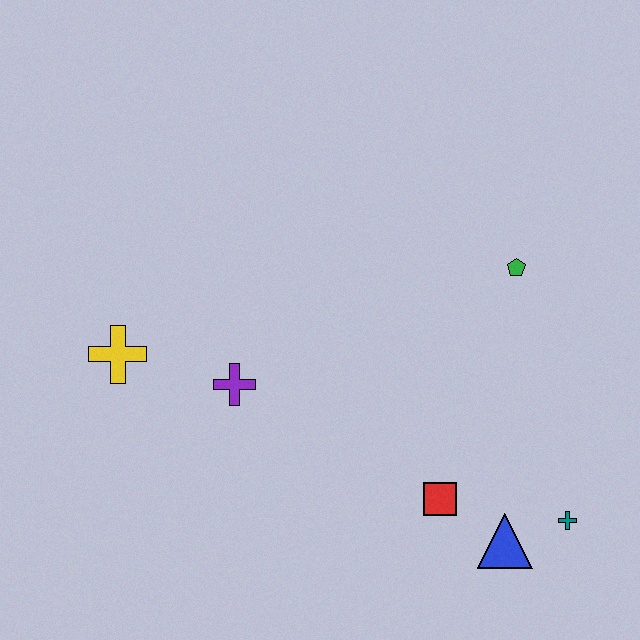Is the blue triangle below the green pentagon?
Yes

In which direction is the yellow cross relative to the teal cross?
The yellow cross is to the left of the teal cross.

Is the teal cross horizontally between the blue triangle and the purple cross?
No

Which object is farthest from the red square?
The yellow cross is farthest from the red square.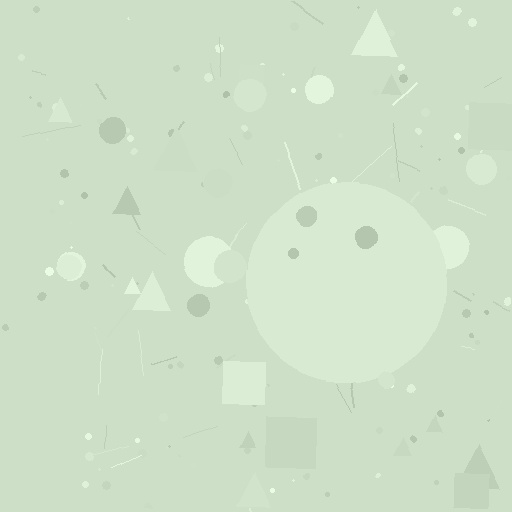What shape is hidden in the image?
A circle is hidden in the image.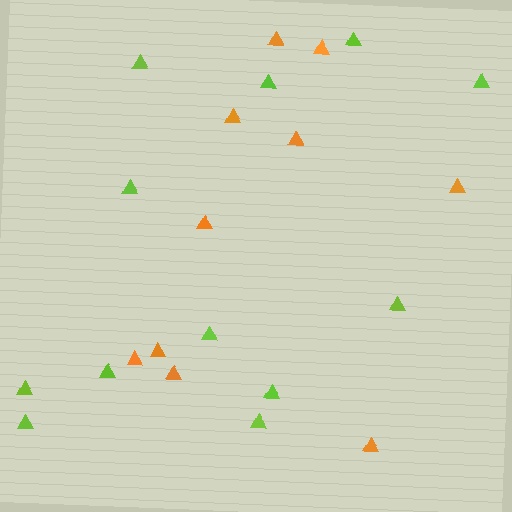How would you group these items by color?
There are 2 groups: one group of lime triangles (12) and one group of orange triangles (10).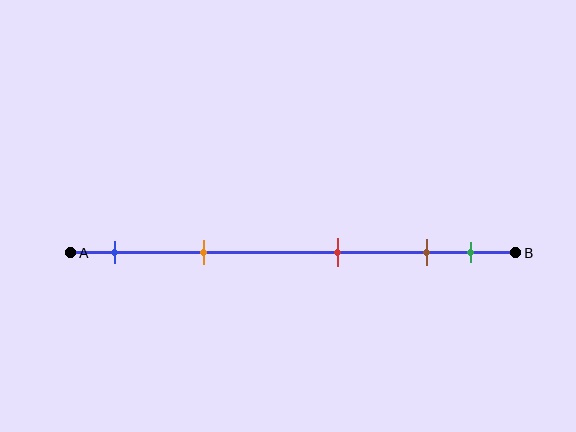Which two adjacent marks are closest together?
The brown and green marks are the closest adjacent pair.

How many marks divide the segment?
There are 5 marks dividing the segment.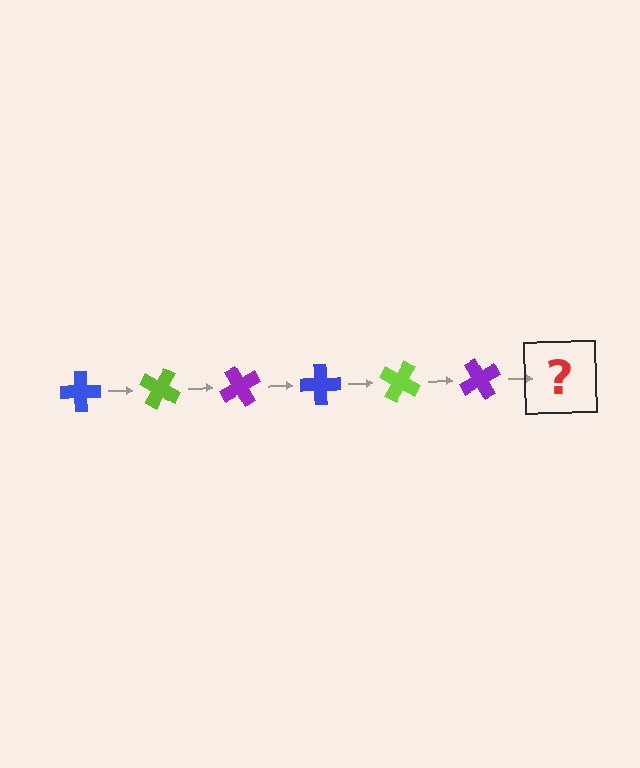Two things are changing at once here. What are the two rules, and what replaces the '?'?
The two rules are that it rotates 30 degrees each step and the color cycles through blue, lime, and purple. The '?' should be a blue cross, rotated 180 degrees from the start.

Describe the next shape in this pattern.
It should be a blue cross, rotated 180 degrees from the start.